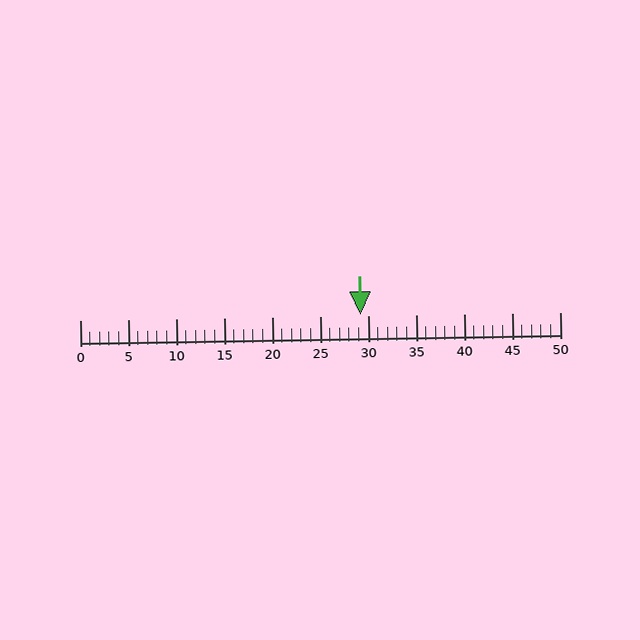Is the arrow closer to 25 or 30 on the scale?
The arrow is closer to 30.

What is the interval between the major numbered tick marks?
The major tick marks are spaced 5 units apart.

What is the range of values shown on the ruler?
The ruler shows values from 0 to 50.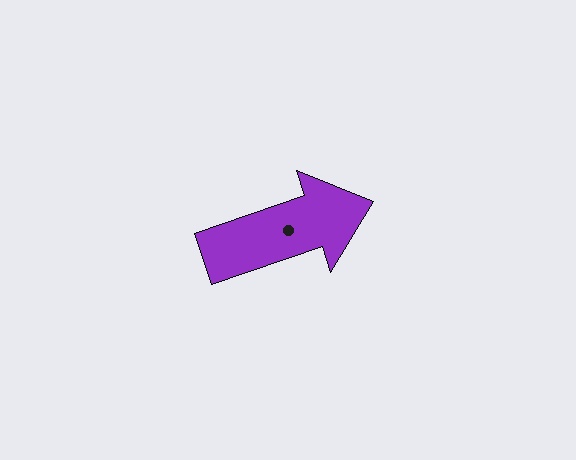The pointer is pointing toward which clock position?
Roughly 2 o'clock.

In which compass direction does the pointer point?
East.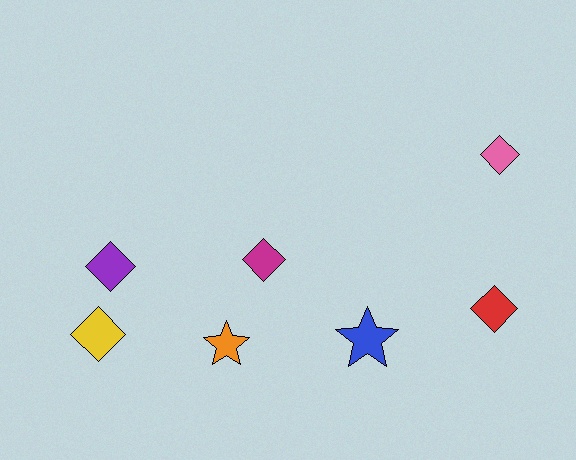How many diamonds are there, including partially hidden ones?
There are 5 diamonds.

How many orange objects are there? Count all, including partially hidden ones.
There is 1 orange object.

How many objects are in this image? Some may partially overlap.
There are 7 objects.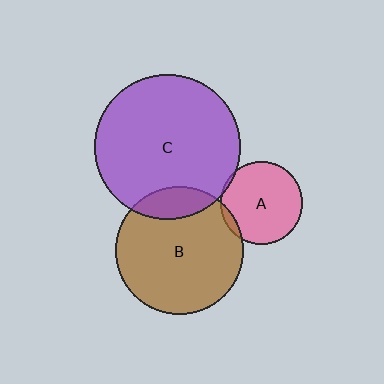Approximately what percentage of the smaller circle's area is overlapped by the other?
Approximately 15%.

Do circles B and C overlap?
Yes.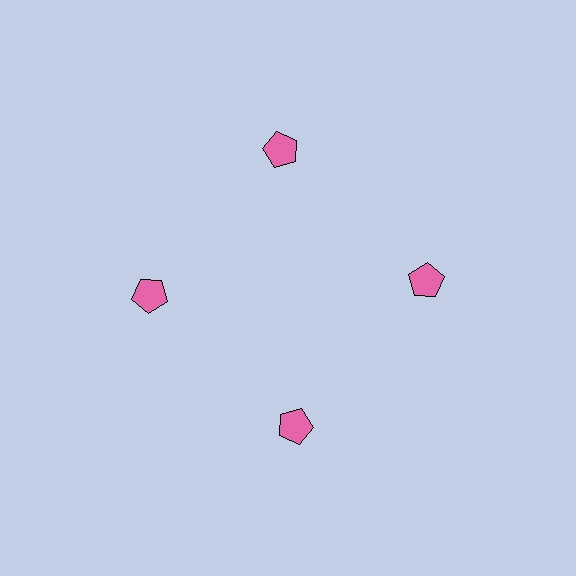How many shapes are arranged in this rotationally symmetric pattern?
There are 4 shapes, arranged in 4 groups of 1.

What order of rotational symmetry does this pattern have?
This pattern has 4-fold rotational symmetry.